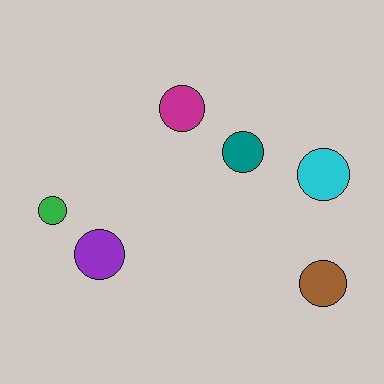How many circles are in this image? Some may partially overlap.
There are 6 circles.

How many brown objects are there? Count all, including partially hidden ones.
There is 1 brown object.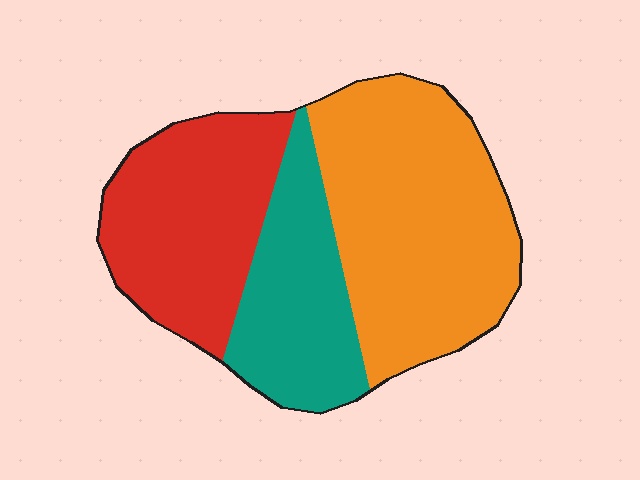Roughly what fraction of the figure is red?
Red takes up about one third (1/3) of the figure.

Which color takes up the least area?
Teal, at roughly 25%.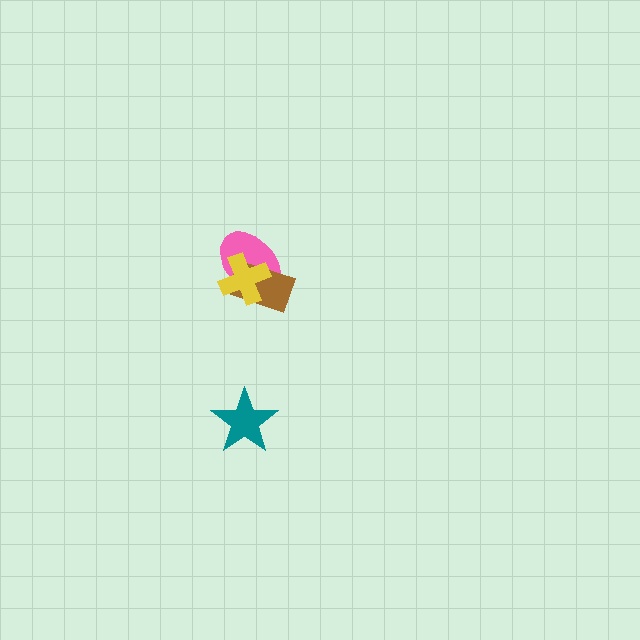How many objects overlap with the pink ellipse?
2 objects overlap with the pink ellipse.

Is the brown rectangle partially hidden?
Yes, it is partially covered by another shape.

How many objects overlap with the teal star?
0 objects overlap with the teal star.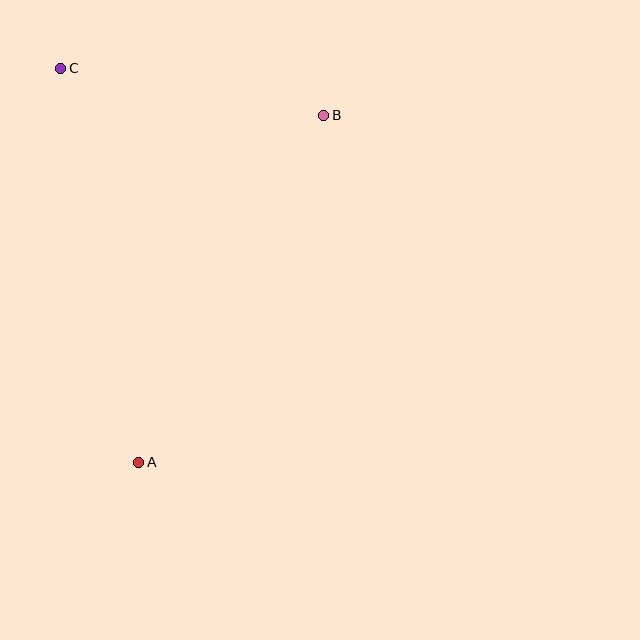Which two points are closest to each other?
Points B and C are closest to each other.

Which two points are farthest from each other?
Points A and C are farthest from each other.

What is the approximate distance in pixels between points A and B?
The distance between A and B is approximately 393 pixels.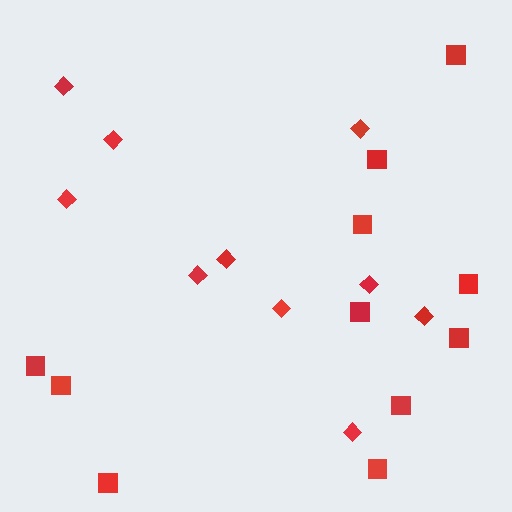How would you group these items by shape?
There are 2 groups: one group of squares (11) and one group of diamonds (10).